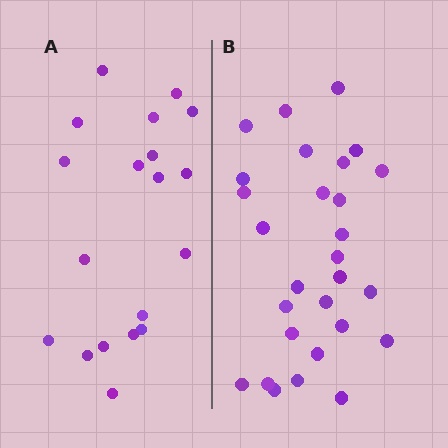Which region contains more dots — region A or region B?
Region B (the right region) has more dots.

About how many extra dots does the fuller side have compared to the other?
Region B has roughly 8 or so more dots than region A.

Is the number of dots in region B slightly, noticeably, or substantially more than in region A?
Region B has substantially more. The ratio is roughly 1.5 to 1.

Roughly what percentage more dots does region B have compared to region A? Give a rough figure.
About 45% more.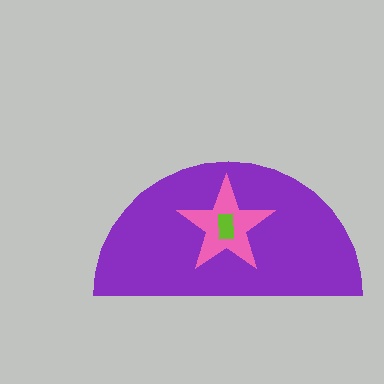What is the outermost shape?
The purple semicircle.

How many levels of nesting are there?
3.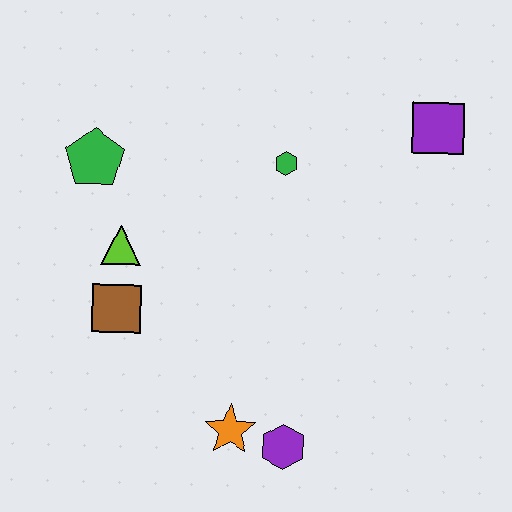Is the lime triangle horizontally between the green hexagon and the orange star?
No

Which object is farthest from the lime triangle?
The purple square is farthest from the lime triangle.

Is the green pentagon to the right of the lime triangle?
No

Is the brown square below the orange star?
No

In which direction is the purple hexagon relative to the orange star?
The purple hexagon is to the right of the orange star.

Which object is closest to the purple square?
The green hexagon is closest to the purple square.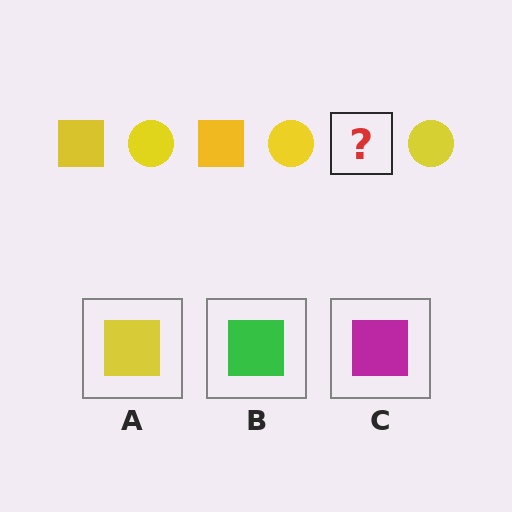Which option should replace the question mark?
Option A.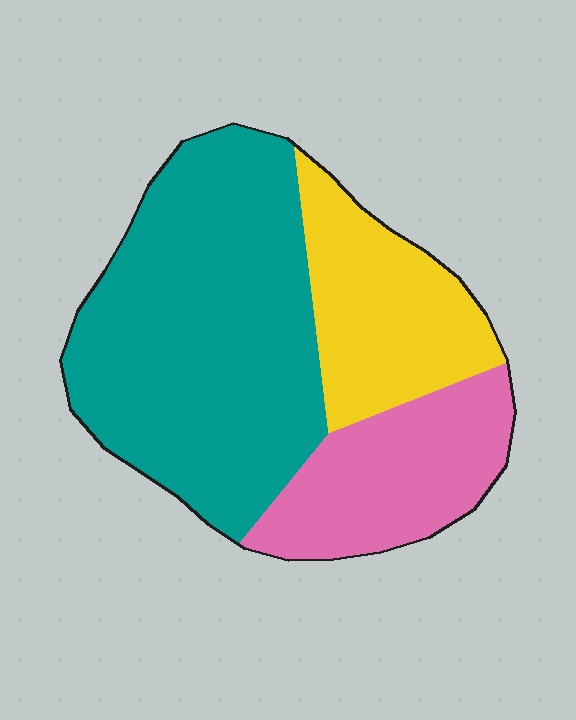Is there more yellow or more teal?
Teal.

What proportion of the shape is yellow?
Yellow takes up about one quarter (1/4) of the shape.